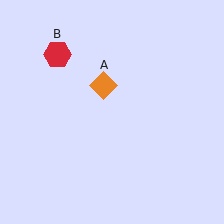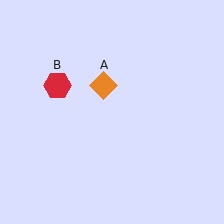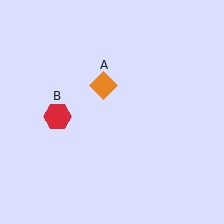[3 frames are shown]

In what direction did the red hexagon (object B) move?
The red hexagon (object B) moved down.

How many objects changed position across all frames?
1 object changed position: red hexagon (object B).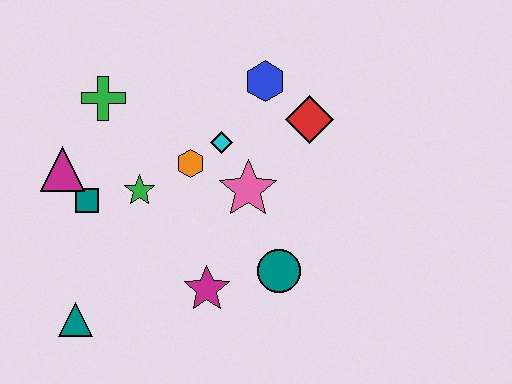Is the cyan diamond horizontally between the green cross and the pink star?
Yes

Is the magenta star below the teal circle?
Yes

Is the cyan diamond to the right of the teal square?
Yes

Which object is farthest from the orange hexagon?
The teal triangle is farthest from the orange hexagon.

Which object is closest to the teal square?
The magenta triangle is closest to the teal square.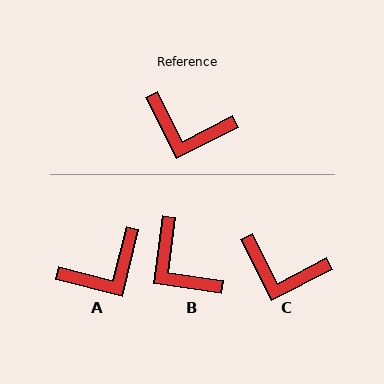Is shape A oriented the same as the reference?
No, it is off by about 49 degrees.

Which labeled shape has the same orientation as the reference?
C.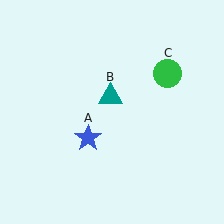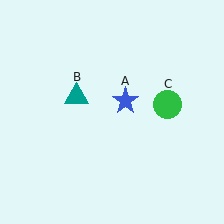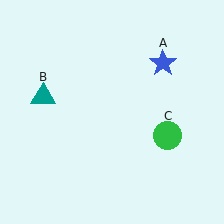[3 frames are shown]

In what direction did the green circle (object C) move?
The green circle (object C) moved down.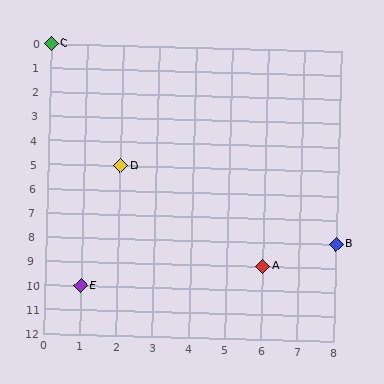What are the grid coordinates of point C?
Point C is at grid coordinates (0, 0).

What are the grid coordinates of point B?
Point B is at grid coordinates (8, 8).